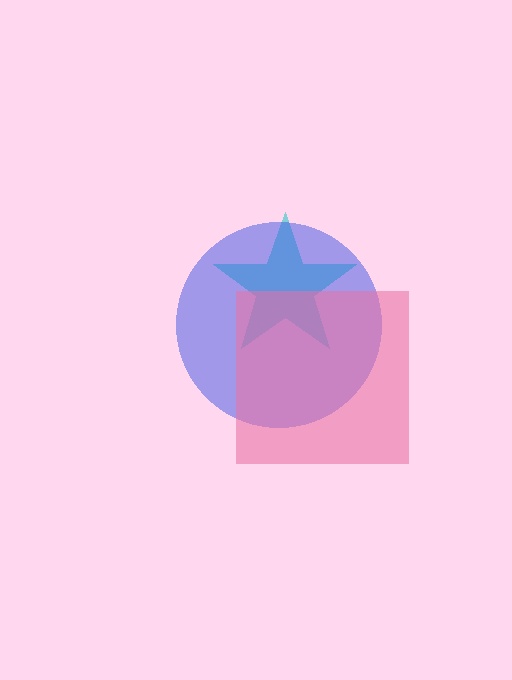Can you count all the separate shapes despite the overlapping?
Yes, there are 3 separate shapes.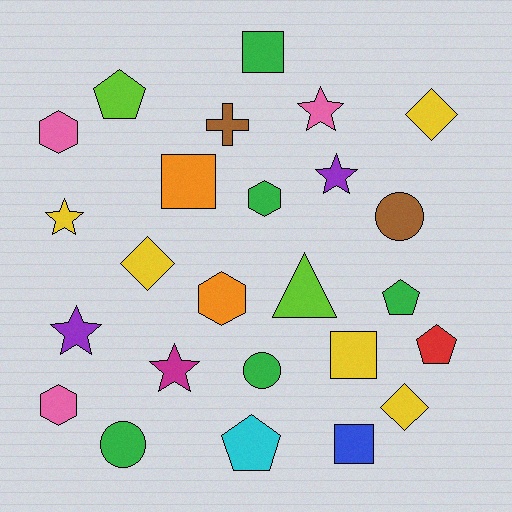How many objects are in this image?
There are 25 objects.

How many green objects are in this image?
There are 5 green objects.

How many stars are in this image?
There are 5 stars.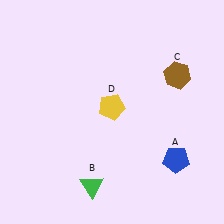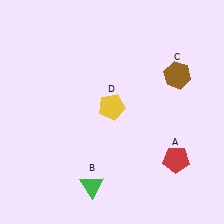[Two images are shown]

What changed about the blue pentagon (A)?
In Image 1, A is blue. In Image 2, it changed to red.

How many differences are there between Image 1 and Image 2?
There is 1 difference between the two images.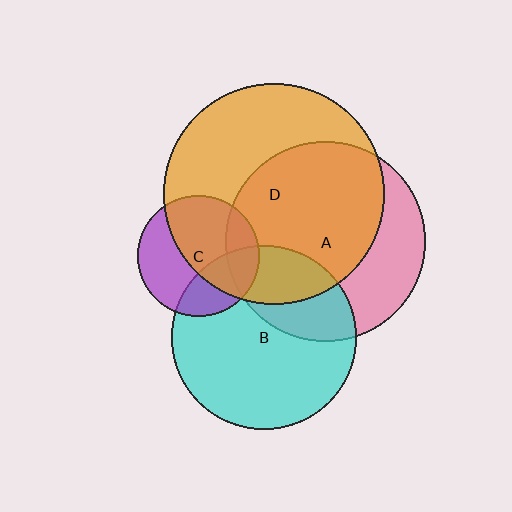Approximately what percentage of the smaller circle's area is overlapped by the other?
Approximately 30%.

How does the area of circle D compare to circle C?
Approximately 3.3 times.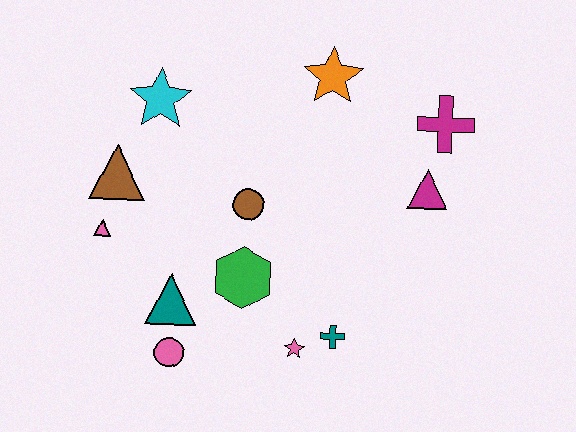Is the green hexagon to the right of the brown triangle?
Yes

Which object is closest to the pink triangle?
The brown triangle is closest to the pink triangle.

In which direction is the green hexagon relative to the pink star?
The green hexagon is above the pink star.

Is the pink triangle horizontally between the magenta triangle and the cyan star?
No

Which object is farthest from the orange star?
The pink circle is farthest from the orange star.